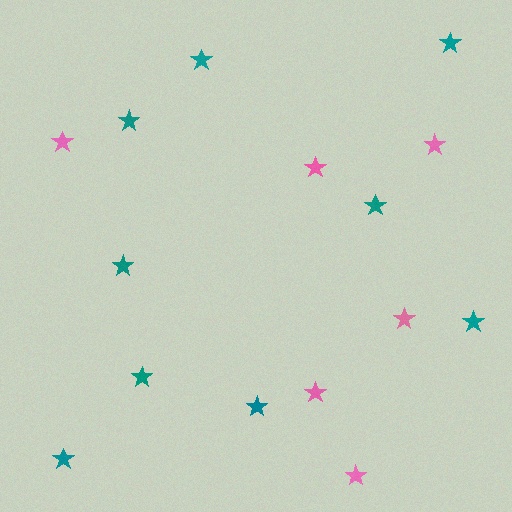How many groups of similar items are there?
There are 2 groups: one group of pink stars (6) and one group of teal stars (9).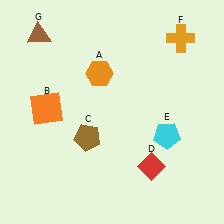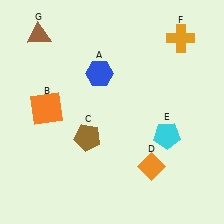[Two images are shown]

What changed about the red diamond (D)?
In Image 1, D is red. In Image 2, it changed to orange.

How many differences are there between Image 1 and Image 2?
There are 2 differences between the two images.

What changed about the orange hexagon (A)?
In Image 1, A is orange. In Image 2, it changed to blue.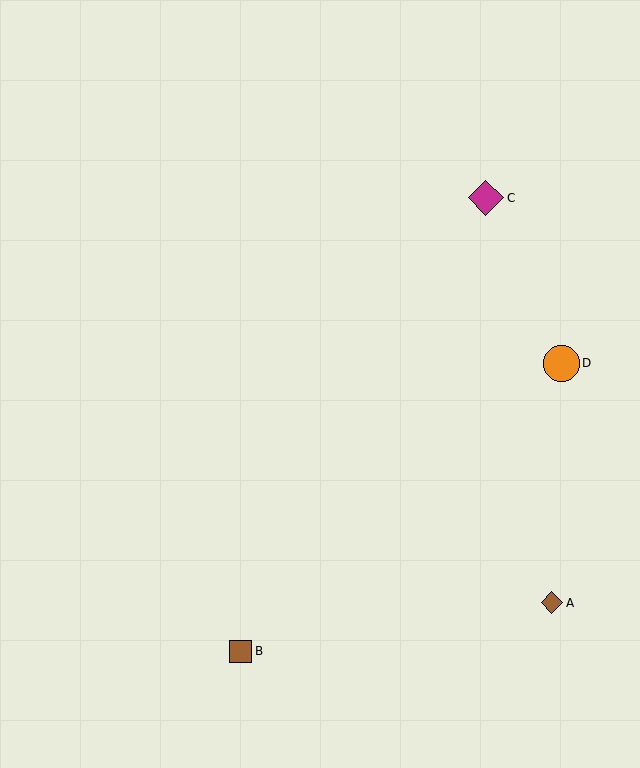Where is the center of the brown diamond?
The center of the brown diamond is at (552, 603).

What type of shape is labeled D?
Shape D is an orange circle.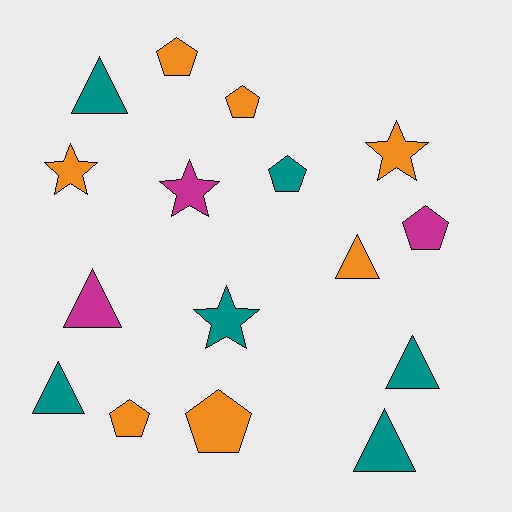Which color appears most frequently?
Orange, with 7 objects.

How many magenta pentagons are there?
There is 1 magenta pentagon.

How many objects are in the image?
There are 16 objects.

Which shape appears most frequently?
Triangle, with 6 objects.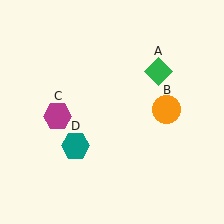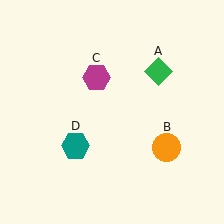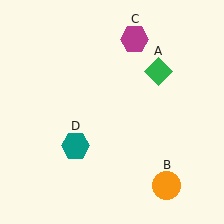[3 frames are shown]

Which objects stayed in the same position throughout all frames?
Green diamond (object A) and teal hexagon (object D) remained stationary.